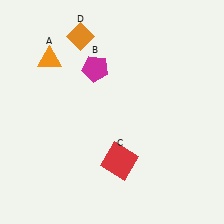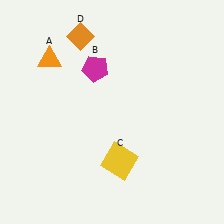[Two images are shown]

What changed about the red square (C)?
In Image 1, C is red. In Image 2, it changed to yellow.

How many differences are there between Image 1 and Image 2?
There is 1 difference between the two images.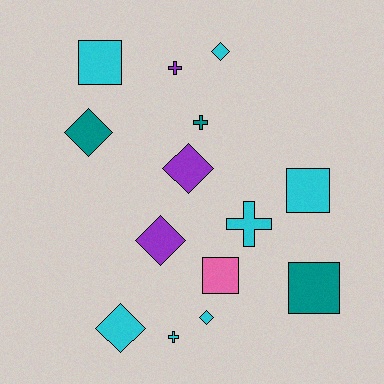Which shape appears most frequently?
Diamond, with 6 objects.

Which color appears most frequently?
Cyan, with 7 objects.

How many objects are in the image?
There are 14 objects.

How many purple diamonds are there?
There are 2 purple diamonds.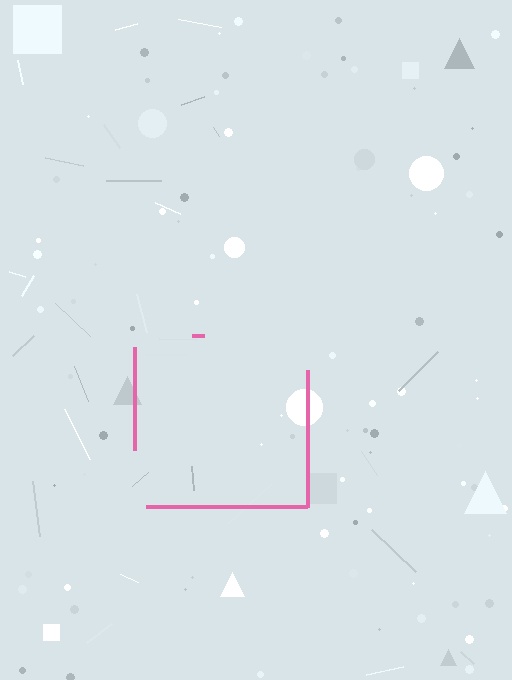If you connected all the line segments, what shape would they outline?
They would outline a square.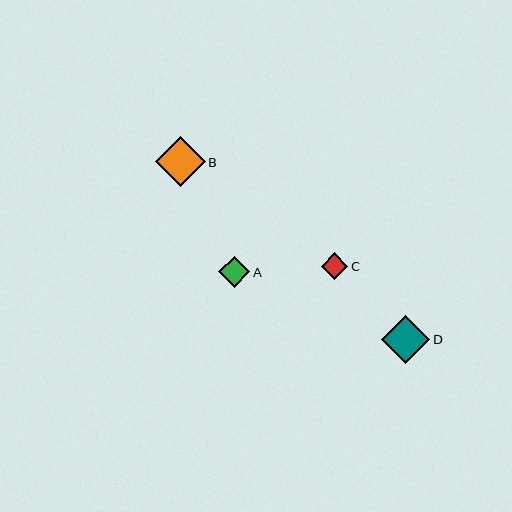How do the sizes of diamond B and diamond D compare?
Diamond B and diamond D are approximately the same size.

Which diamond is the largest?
Diamond B is the largest with a size of approximately 50 pixels.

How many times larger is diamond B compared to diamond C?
Diamond B is approximately 1.9 times the size of diamond C.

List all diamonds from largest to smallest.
From largest to smallest: B, D, A, C.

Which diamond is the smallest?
Diamond C is the smallest with a size of approximately 27 pixels.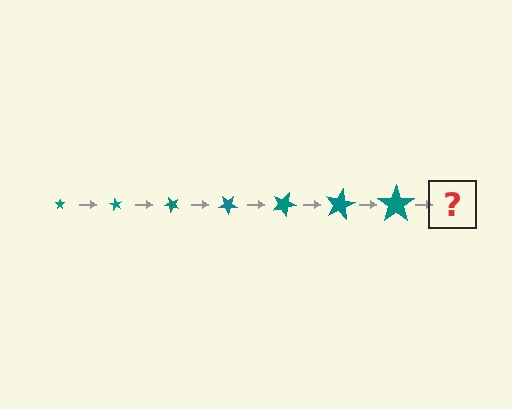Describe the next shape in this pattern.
It should be a star, larger than the previous one and rotated 420 degrees from the start.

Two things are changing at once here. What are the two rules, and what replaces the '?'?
The two rules are that the star grows larger each step and it rotates 60 degrees each step. The '?' should be a star, larger than the previous one and rotated 420 degrees from the start.